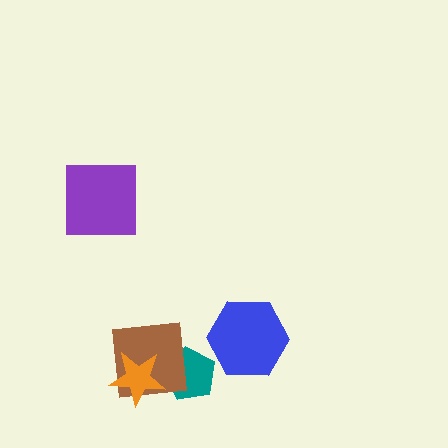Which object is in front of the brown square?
The orange star is in front of the brown square.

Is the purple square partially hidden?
No, no other shape covers it.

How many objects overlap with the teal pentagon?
1 object overlaps with the teal pentagon.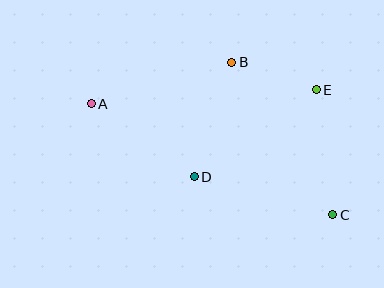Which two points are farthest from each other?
Points A and C are farthest from each other.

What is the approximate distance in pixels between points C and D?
The distance between C and D is approximately 144 pixels.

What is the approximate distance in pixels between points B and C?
The distance between B and C is approximately 183 pixels.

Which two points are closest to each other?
Points B and E are closest to each other.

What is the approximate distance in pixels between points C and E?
The distance between C and E is approximately 126 pixels.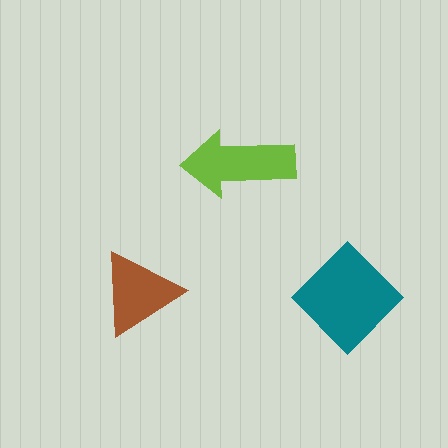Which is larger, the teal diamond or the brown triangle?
The teal diamond.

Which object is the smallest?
The brown triangle.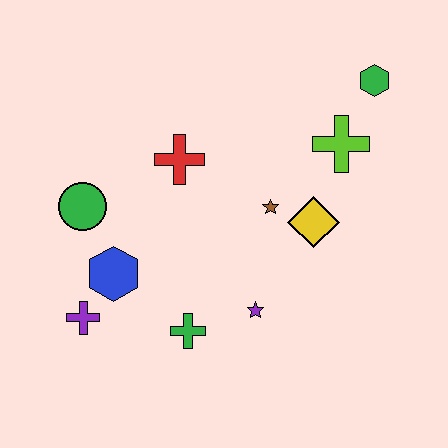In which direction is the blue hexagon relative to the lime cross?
The blue hexagon is to the left of the lime cross.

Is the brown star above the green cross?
Yes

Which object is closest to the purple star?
The green cross is closest to the purple star.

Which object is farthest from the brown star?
The purple cross is farthest from the brown star.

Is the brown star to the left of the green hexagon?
Yes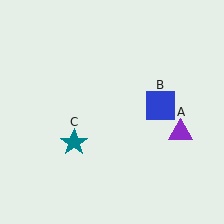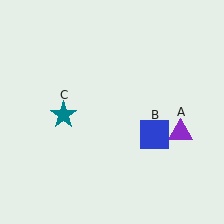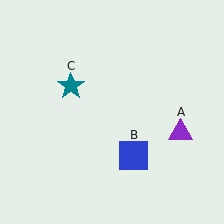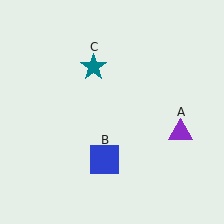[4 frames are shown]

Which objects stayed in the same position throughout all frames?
Purple triangle (object A) remained stationary.